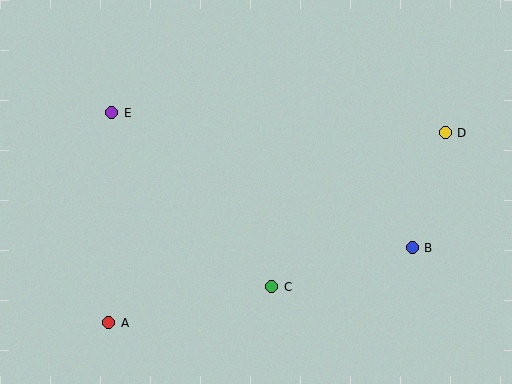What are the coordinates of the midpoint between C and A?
The midpoint between C and A is at (190, 305).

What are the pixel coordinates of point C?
Point C is at (272, 287).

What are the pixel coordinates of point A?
Point A is at (109, 323).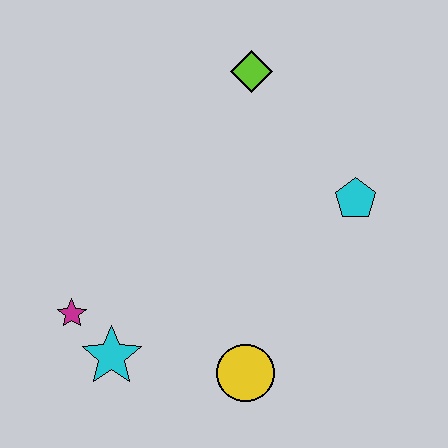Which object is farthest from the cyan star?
The lime diamond is farthest from the cyan star.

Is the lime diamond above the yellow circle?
Yes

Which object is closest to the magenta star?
The cyan star is closest to the magenta star.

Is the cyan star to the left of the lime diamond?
Yes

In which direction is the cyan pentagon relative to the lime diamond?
The cyan pentagon is below the lime diamond.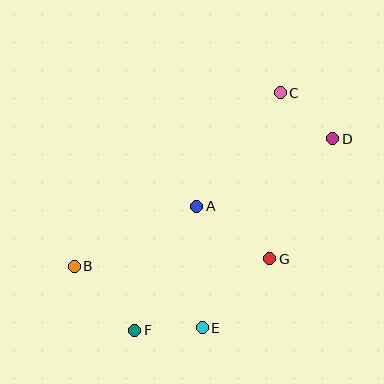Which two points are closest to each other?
Points E and F are closest to each other.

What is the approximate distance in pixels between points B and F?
The distance between B and F is approximately 88 pixels.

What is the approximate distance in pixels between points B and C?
The distance between B and C is approximately 269 pixels.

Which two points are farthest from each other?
Points B and D are farthest from each other.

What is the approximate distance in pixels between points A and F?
The distance between A and F is approximately 138 pixels.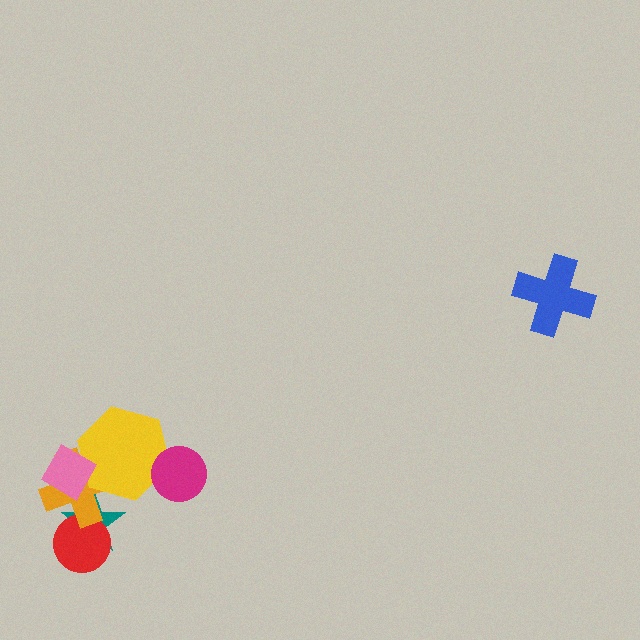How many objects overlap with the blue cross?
0 objects overlap with the blue cross.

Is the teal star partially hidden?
Yes, it is partially covered by another shape.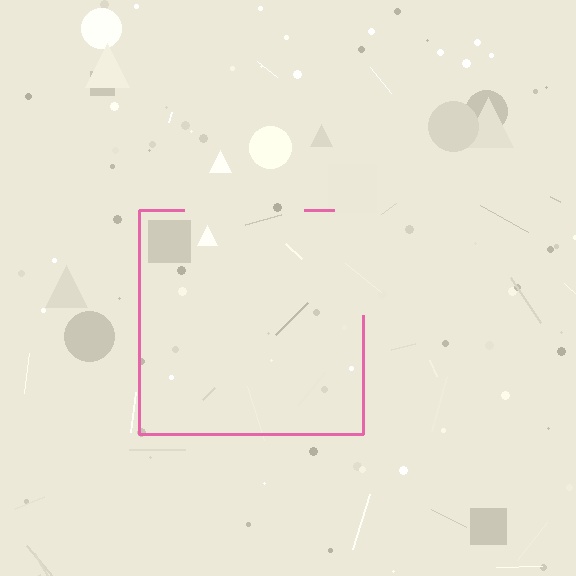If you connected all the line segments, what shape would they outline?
They would outline a square.